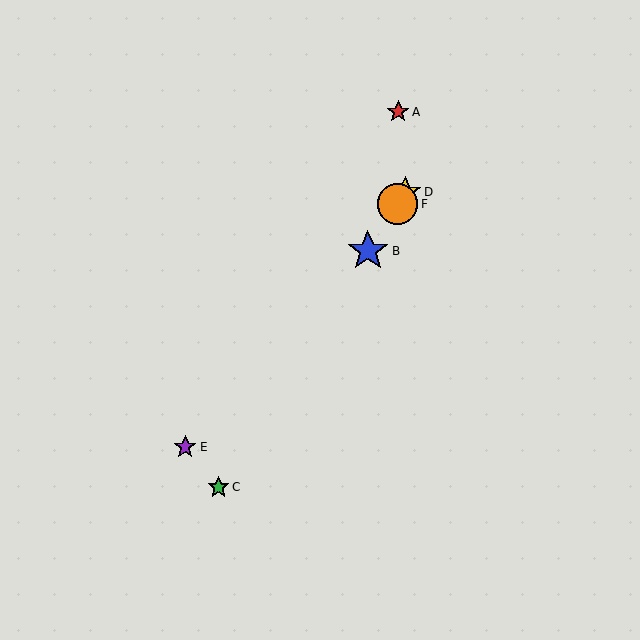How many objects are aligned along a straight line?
4 objects (B, C, D, F) are aligned along a straight line.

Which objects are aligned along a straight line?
Objects B, C, D, F are aligned along a straight line.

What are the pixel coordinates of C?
Object C is at (218, 487).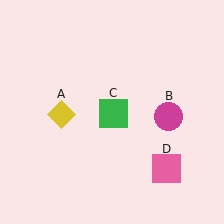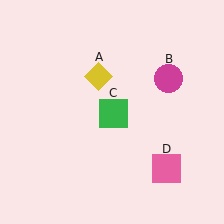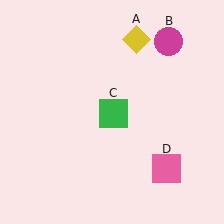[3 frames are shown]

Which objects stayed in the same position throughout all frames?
Green square (object C) and pink square (object D) remained stationary.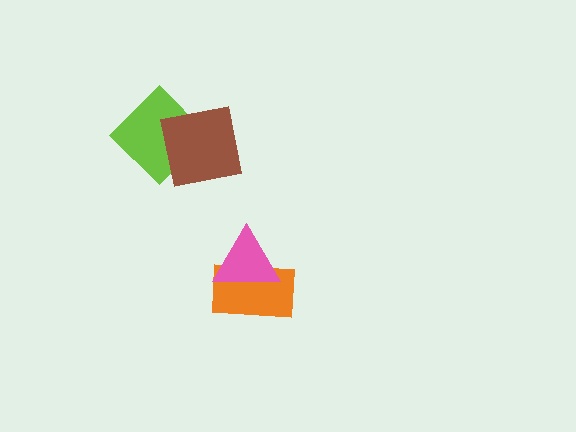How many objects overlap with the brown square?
1 object overlaps with the brown square.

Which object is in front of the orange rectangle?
The pink triangle is in front of the orange rectangle.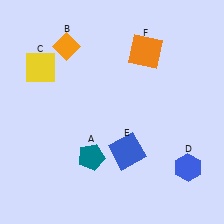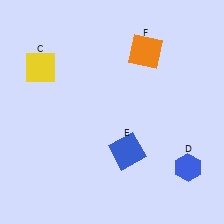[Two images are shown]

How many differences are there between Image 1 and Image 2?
There are 2 differences between the two images.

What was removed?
The teal pentagon (A), the orange diamond (B) were removed in Image 2.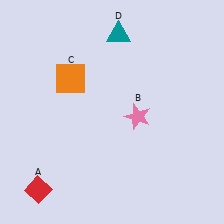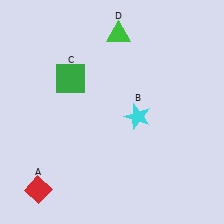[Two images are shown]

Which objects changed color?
B changed from pink to cyan. C changed from orange to green. D changed from teal to green.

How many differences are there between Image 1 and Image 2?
There are 3 differences between the two images.